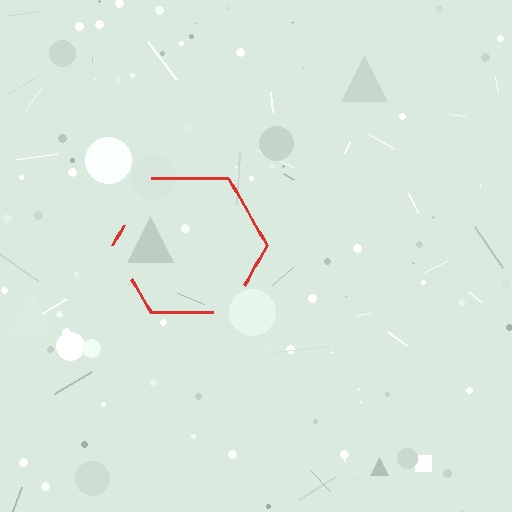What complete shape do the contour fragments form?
The contour fragments form a hexagon.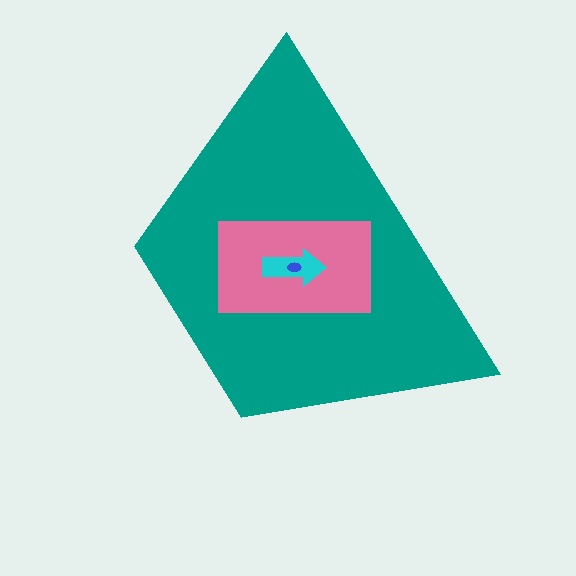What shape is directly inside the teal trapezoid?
The pink rectangle.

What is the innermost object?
The blue ellipse.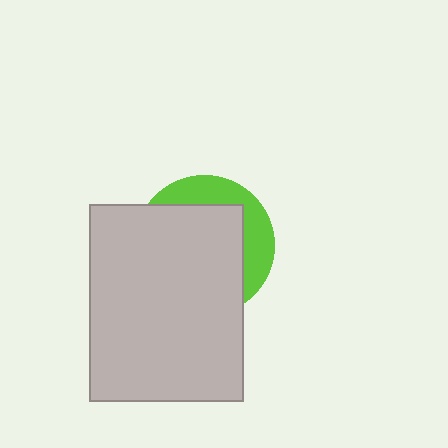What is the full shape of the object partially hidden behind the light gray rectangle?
The partially hidden object is a lime circle.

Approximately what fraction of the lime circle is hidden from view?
Roughly 70% of the lime circle is hidden behind the light gray rectangle.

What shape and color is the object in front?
The object in front is a light gray rectangle.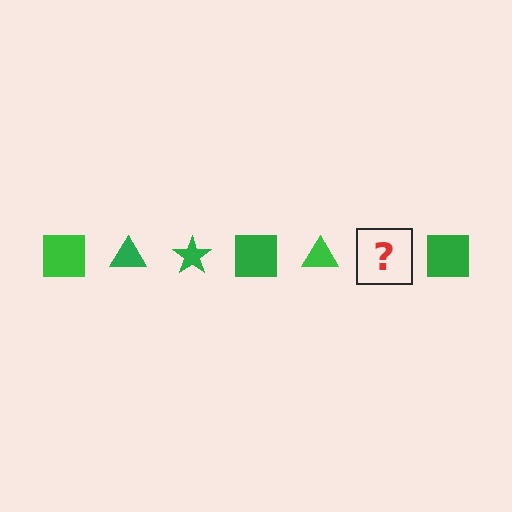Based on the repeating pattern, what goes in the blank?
The blank should be a green star.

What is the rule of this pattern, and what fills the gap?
The rule is that the pattern cycles through square, triangle, star shapes in green. The gap should be filled with a green star.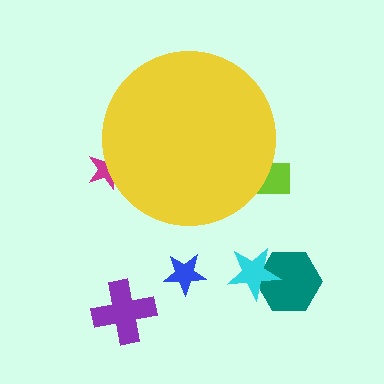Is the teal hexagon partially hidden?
No, the teal hexagon is fully visible.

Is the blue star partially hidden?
No, the blue star is fully visible.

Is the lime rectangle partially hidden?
Yes, the lime rectangle is partially hidden behind the yellow circle.